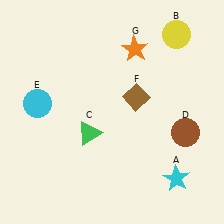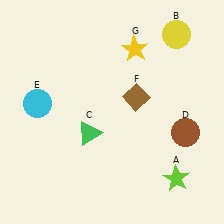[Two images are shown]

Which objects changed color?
A changed from cyan to lime. G changed from orange to yellow.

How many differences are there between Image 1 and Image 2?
There are 2 differences between the two images.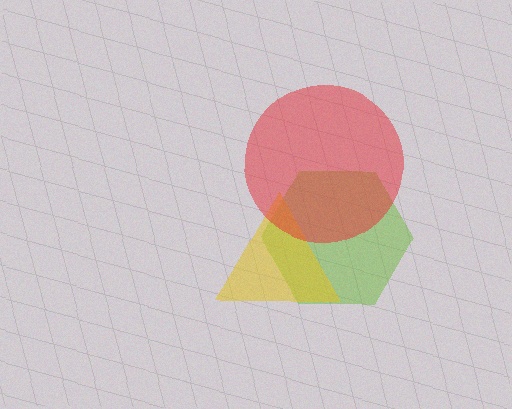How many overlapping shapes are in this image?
There are 3 overlapping shapes in the image.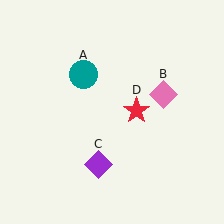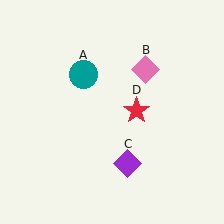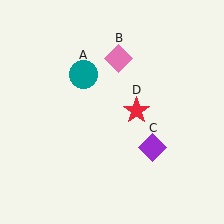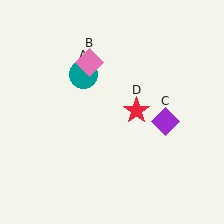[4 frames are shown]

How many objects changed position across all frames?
2 objects changed position: pink diamond (object B), purple diamond (object C).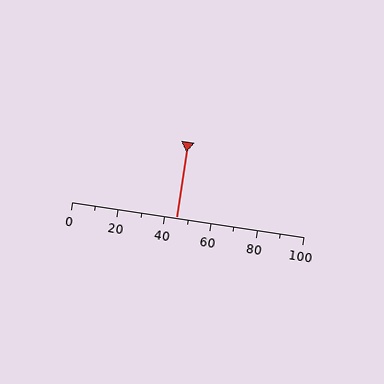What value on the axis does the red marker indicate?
The marker indicates approximately 45.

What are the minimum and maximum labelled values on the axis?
The axis runs from 0 to 100.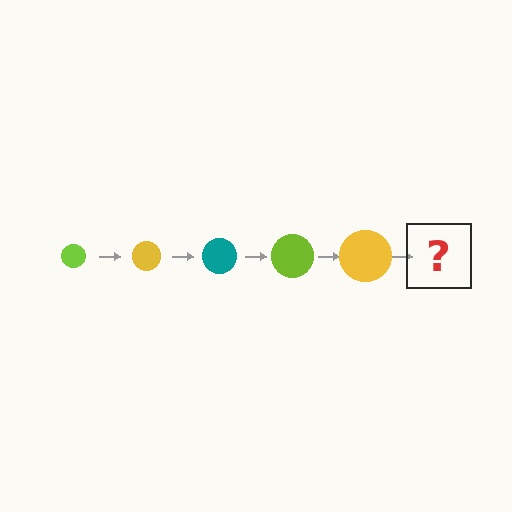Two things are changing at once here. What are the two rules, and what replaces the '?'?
The two rules are that the circle grows larger each step and the color cycles through lime, yellow, and teal. The '?' should be a teal circle, larger than the previous one.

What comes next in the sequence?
The next element should be a teal circle, larger than the previous one.